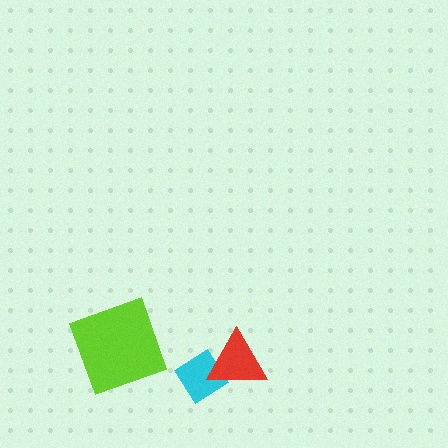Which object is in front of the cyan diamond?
The red triangle is in front of the cyan diamond.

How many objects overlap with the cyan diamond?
1 object overlaps with the cyan diamond.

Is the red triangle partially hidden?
No, no other shape covers it.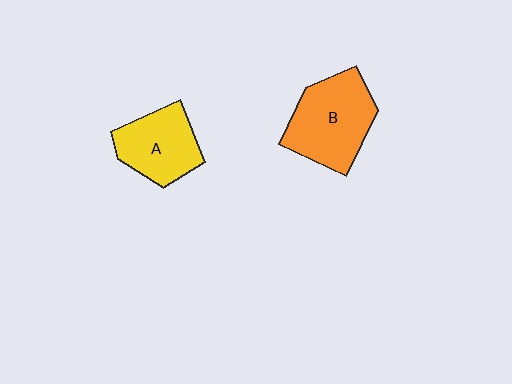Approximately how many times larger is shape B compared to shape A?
Approximately 1.3 times.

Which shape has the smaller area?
Shape A (yellow).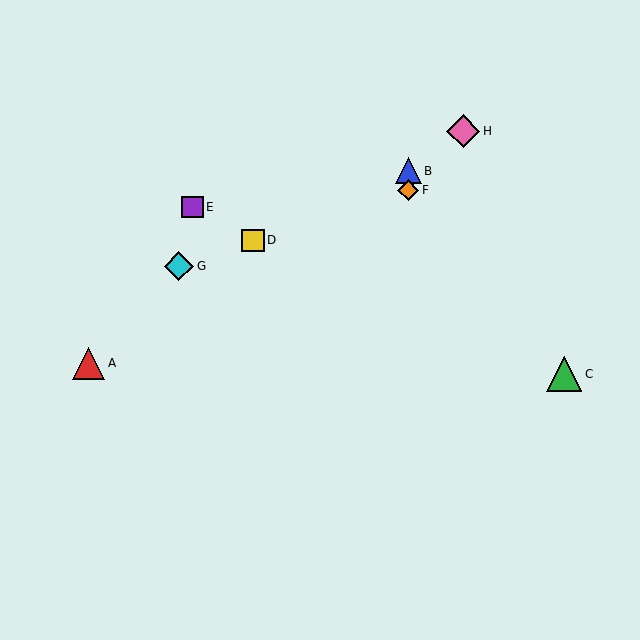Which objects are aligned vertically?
Objects B, F are aligned vertically.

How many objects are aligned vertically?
2 objects (B, F) are aligned vertically.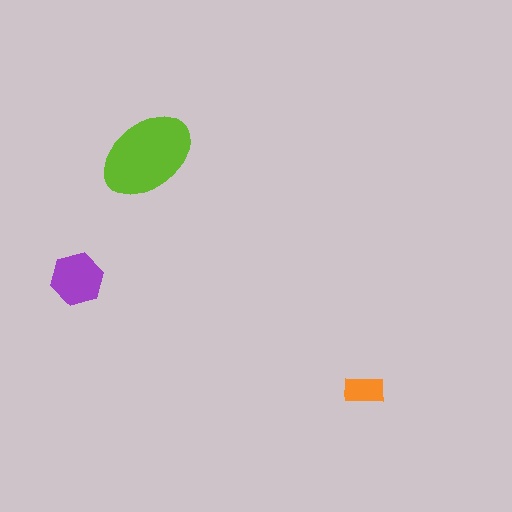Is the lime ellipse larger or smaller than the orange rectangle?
Larger.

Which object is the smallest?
The orange rectangle.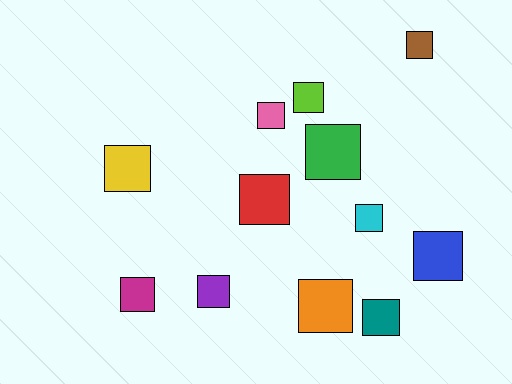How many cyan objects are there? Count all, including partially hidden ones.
There is 1 cyan object.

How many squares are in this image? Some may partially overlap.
There are 12 squares.